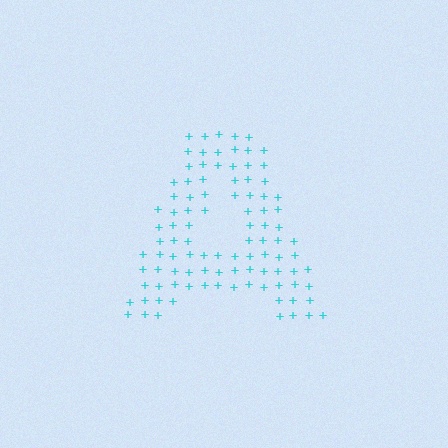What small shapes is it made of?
It is made of small plus signs.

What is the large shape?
The large shape is the letter A.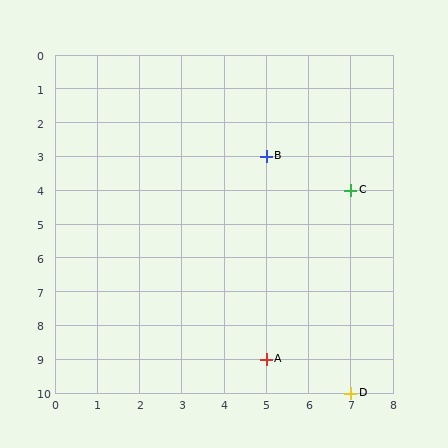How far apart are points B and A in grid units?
Points B and A are 6 rows apart.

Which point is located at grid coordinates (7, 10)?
Point D is at (7, 10).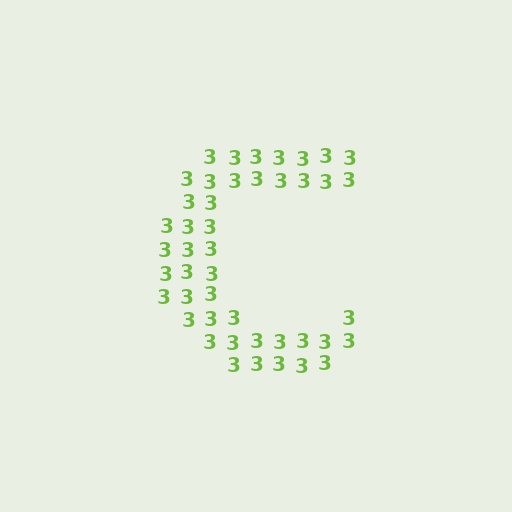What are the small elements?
The small elements are digit 3's.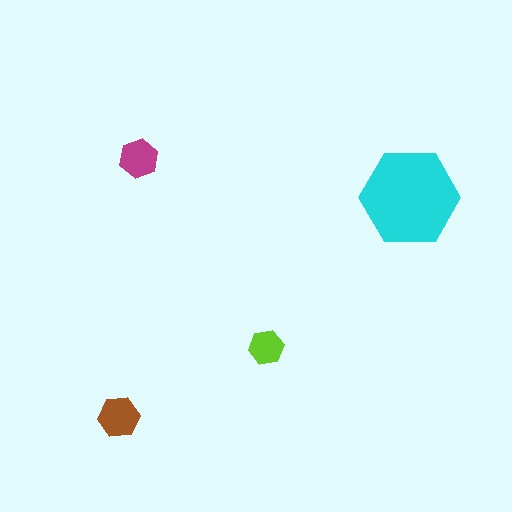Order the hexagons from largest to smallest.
the cyan one, the brown one, the magenta one, the lime one.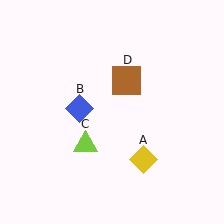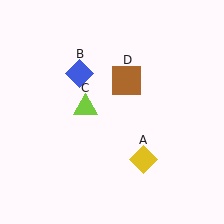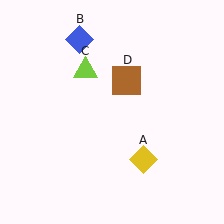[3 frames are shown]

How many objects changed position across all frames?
2 objects changed position: blue diamond (object B), lime triangle (object C).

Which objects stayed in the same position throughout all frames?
Yellow diamond (object A) and brown square (object D) remained stationary.